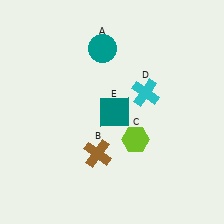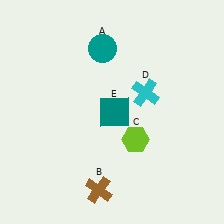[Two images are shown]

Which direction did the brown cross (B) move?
The brown cross (B) moved down.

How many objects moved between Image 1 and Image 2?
1 object moved between the two images.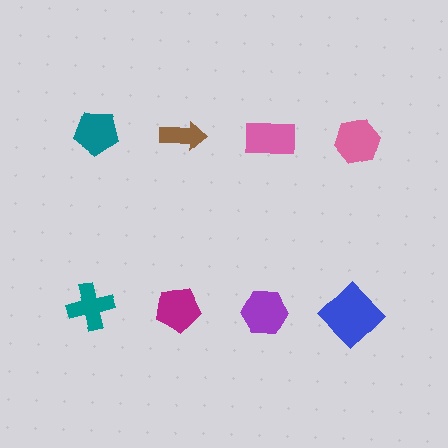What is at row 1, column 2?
A brown arrow.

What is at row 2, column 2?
A magenta pentagon.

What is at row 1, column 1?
A teal pentagon.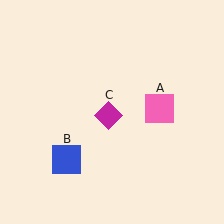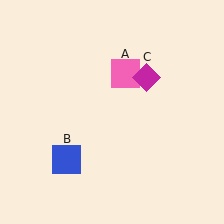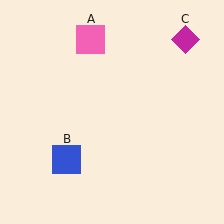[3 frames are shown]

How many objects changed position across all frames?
2 objects changed position: pink square (object A), magenta diamond (object C).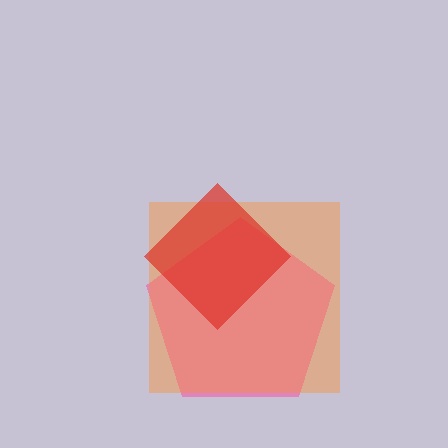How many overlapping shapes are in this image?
There are 3 overlapping shapes in the image.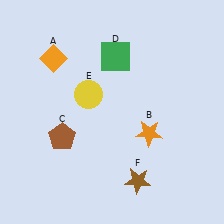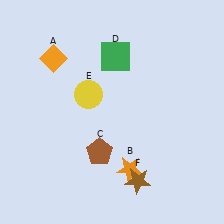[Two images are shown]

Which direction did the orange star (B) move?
The orange star (B) moved down.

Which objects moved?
The objects that moved are: the orange star (B), the brown pentagon (C).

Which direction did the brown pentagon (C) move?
The brown pentagon (C) moved right.